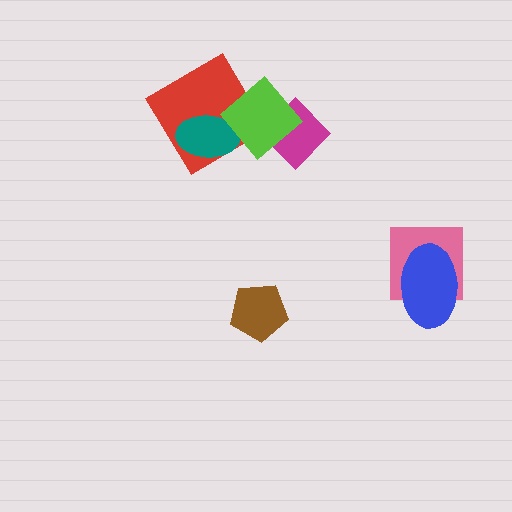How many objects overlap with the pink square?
1 object overlaps with the pink square.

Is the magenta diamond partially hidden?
Yes, it is partially covered by another shape.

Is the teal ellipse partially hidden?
Yes, it is partially covered by another shape.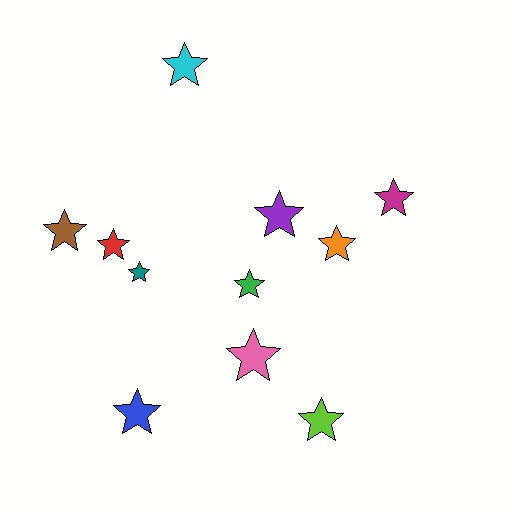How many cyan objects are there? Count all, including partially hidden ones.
There is 1 cyan object.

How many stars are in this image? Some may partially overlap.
There are 11 stars.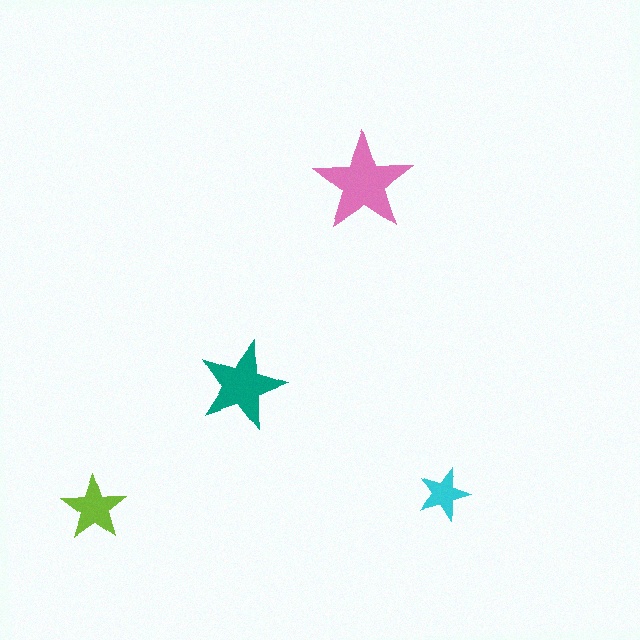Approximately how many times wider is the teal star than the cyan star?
About 1.5 times wider.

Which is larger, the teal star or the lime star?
The teal one.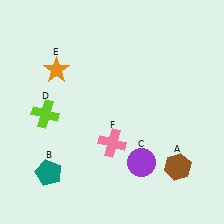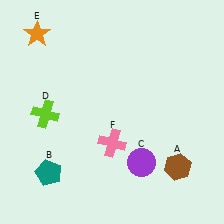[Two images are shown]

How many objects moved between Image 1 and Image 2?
1 object moved between the two images.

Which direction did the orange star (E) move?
The orange star (E) moved up.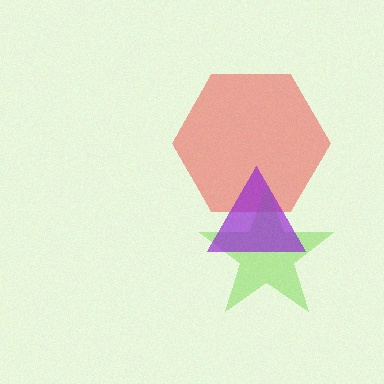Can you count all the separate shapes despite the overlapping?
Yes, there are 3 separate shapes.